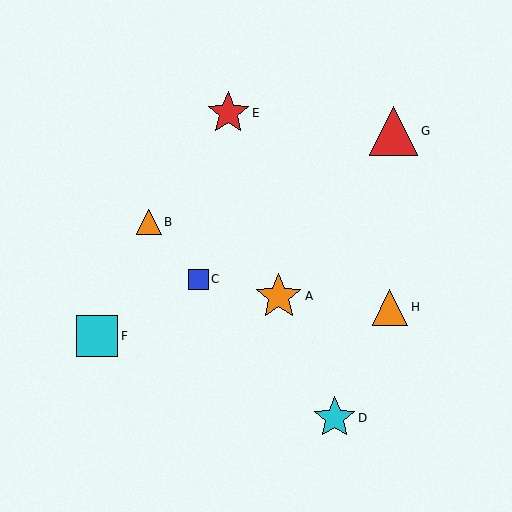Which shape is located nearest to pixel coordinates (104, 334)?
The cyan square (labeled F) at (97, 336) is nearest to that location.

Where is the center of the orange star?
The center of the orange star is at (279, 296).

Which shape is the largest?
The red triangle (labeled G) is the largest.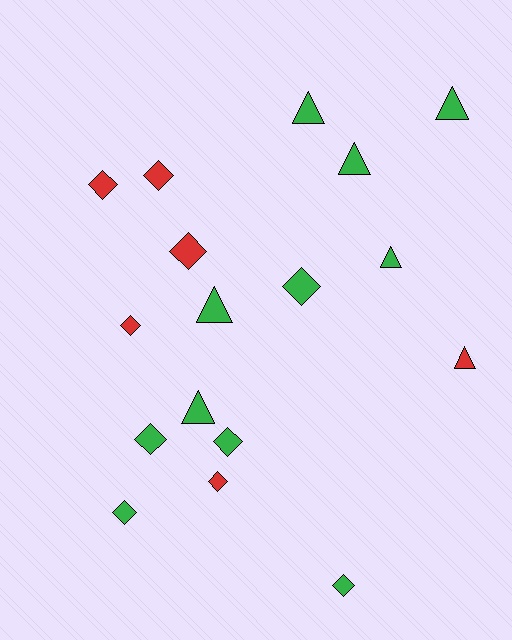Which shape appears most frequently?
Diamond, with 10 objects.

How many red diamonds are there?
There are 5 red diamonds.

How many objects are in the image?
There are 17 objects.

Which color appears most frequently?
Green, with 11 objects.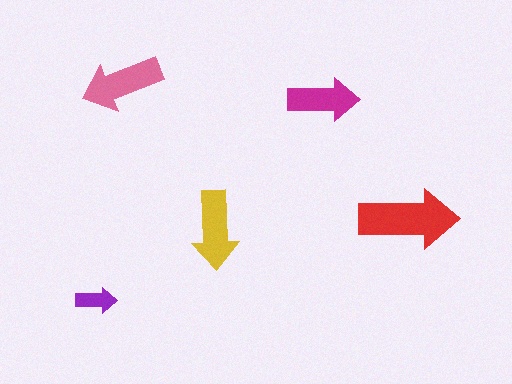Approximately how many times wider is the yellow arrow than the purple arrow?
About 2 times wider.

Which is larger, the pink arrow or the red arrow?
The red one.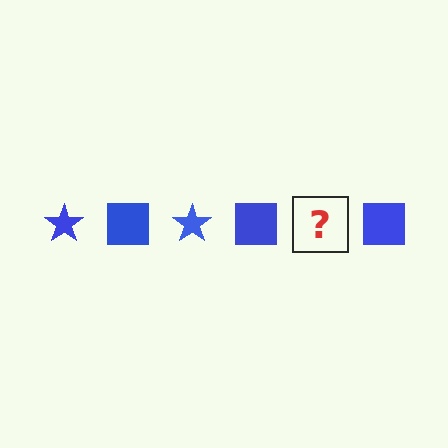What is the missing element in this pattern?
The missing element is a blue star.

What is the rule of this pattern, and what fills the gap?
The rule is that the pattern cycles through star, square shapes in blue. The gap should be filled with a blue star.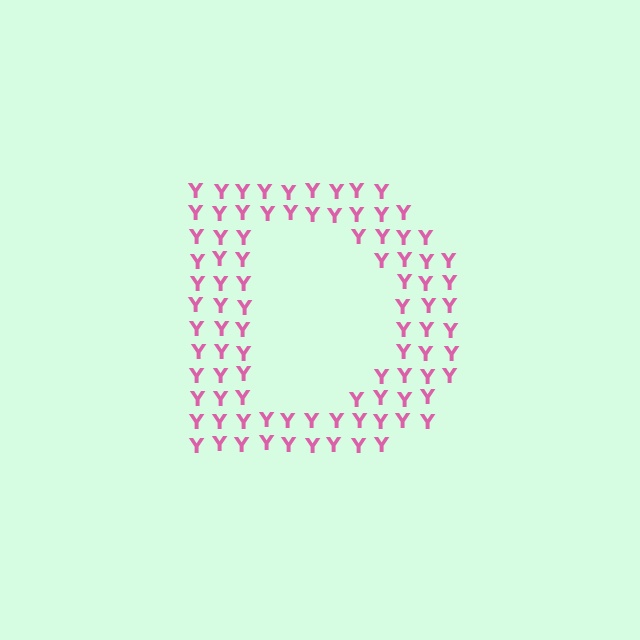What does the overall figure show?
The overall figure shows the letter D.